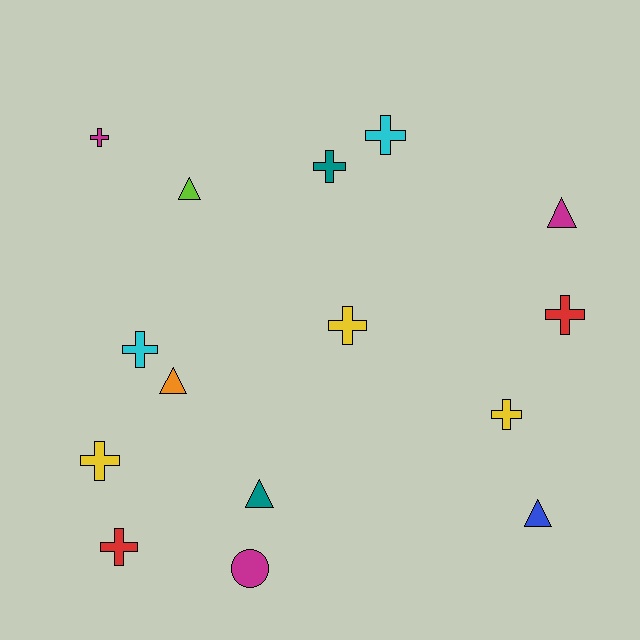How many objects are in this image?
There are 15 objects.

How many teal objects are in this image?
There are 2 teal objects.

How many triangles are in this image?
There are 5 triangles.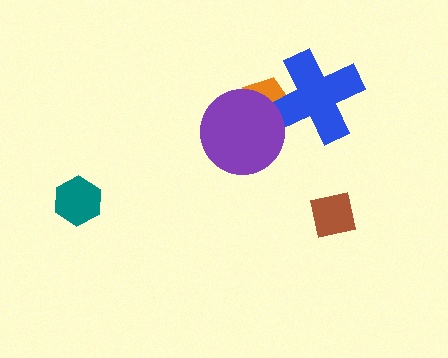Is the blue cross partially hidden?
No, no other shape covers it.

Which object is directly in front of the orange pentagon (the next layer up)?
The blue cross is directly in front of the orange pentagon.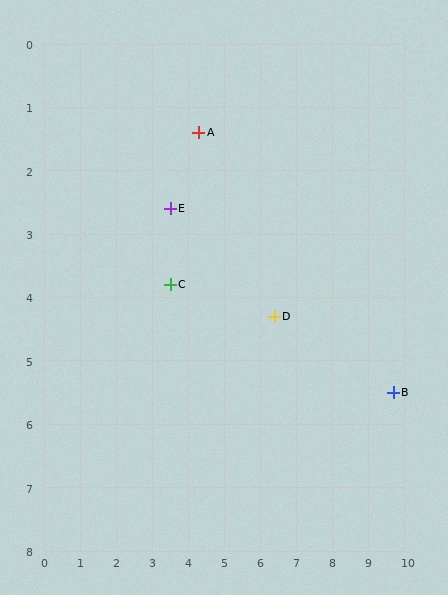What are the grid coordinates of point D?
Point D is at approximately (6.4, 4.3).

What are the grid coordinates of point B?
Point B is at approximately (9.7, 5.5).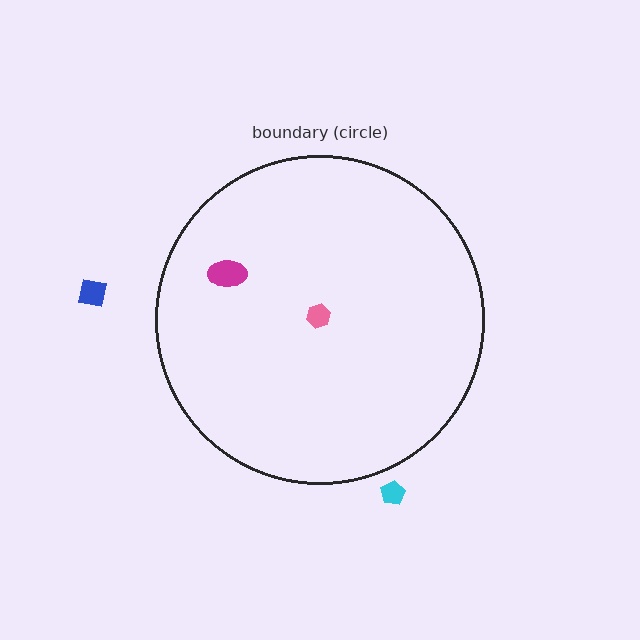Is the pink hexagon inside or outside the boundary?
Inside.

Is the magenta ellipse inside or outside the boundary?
Inside.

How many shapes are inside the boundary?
2 inside, 2 outside.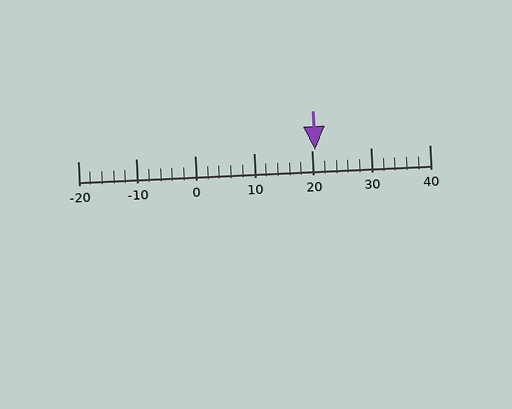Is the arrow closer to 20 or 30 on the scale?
The arrow is closer to 20.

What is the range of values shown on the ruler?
The ruler shows values from -20 to 40.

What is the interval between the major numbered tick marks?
The major tick marks are spaced 10 units apart.